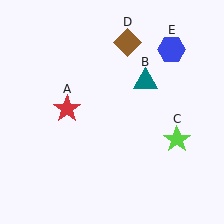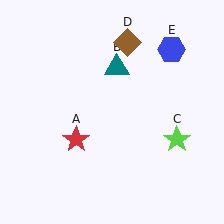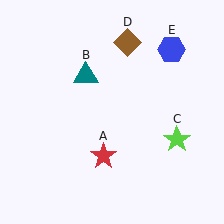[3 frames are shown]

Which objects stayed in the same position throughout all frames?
Lime star (object C) and brown diamond (object D) and blue hexagon (object E) remained stationary.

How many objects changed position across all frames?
2 objects changed position: red star (object A), teal triangle (object B).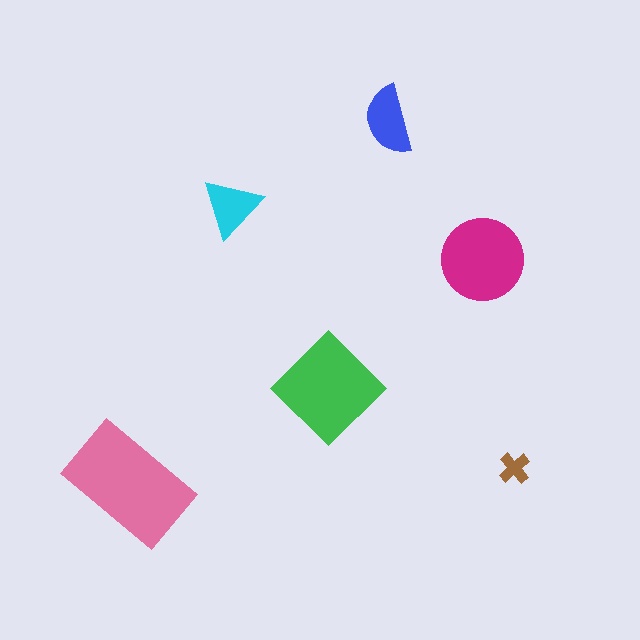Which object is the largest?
The pink rectangle.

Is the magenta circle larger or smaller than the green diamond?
Smaller.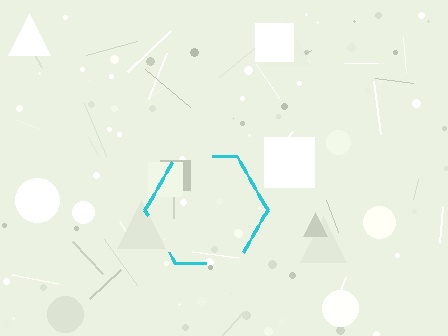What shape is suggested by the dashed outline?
The dashed outline suggests a hexagon.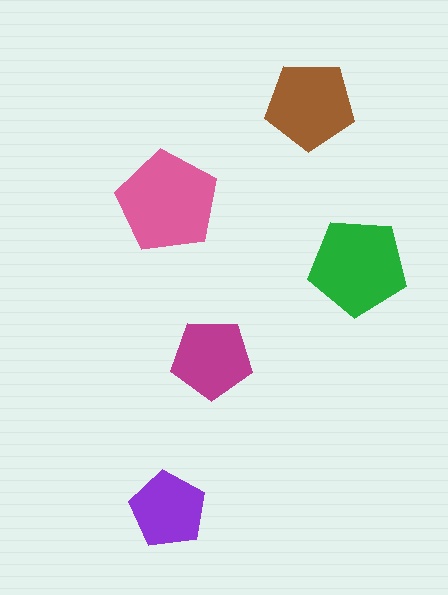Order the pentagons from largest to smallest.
the pink one, the green one, the brown one, the magenta one, the purple one.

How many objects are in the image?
There are 5 objects in the image.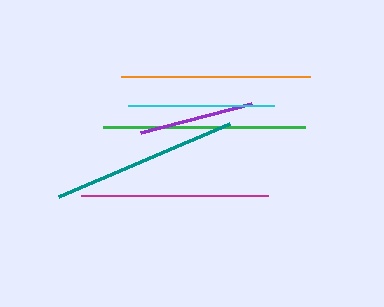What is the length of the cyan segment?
The cyan segment is approximately 145 pixels long.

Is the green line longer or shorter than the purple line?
The green line is longer than the purple line.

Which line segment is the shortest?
The purple line is the shortest at approximately 115 pixels.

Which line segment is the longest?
The green line is the longest at approximately 203 pixels.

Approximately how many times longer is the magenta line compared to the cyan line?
The magenta line is approximately 1.3 times the length of the cyan line.